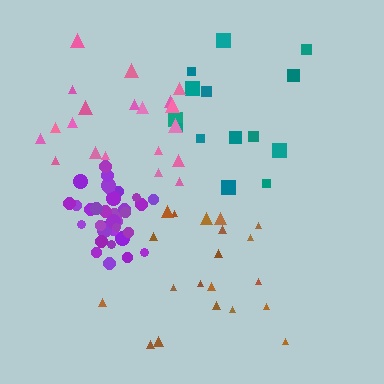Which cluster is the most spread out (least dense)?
Teal.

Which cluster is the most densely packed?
Purple.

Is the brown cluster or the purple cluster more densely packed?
Purple.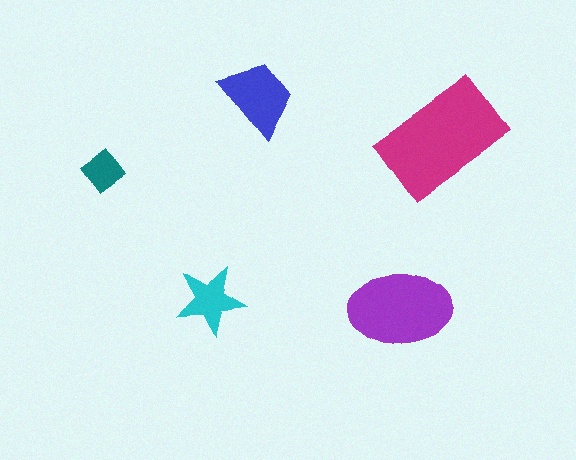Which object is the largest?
The magenta rectangle.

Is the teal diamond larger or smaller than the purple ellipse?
Smaller.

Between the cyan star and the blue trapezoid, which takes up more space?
The blue trapezoid.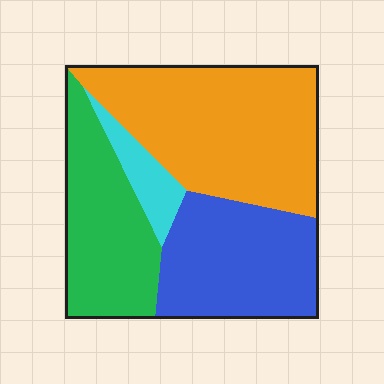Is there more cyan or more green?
Green.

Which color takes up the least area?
Cyan, at roughly 5%.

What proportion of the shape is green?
Green covers around 25% of the shape.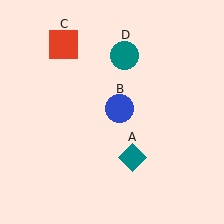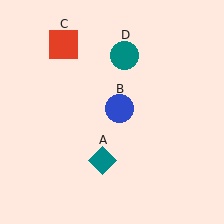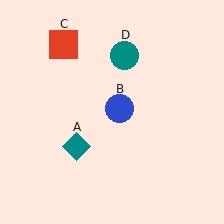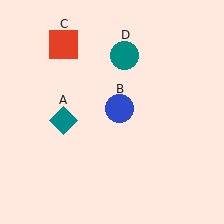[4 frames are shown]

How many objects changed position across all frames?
1 object changed position: teal diamond (object A).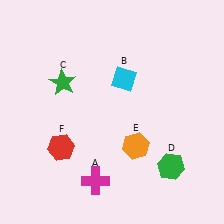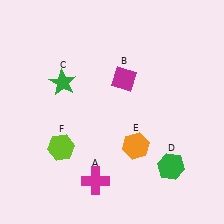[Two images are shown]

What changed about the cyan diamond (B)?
In Image 1, B is cyan. In Image 2, it changed to magenta.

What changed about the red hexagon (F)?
In Image 1, F is red. In Image 2, it changed to lime.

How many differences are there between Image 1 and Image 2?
There are 2 differences between the two images.